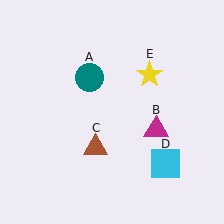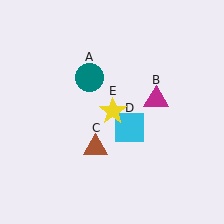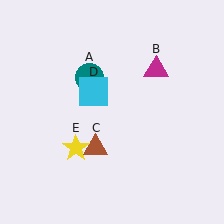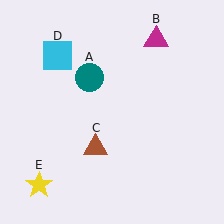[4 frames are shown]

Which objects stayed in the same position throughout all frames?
Teal circle (object A) and brown triangle (object C) remained stationary.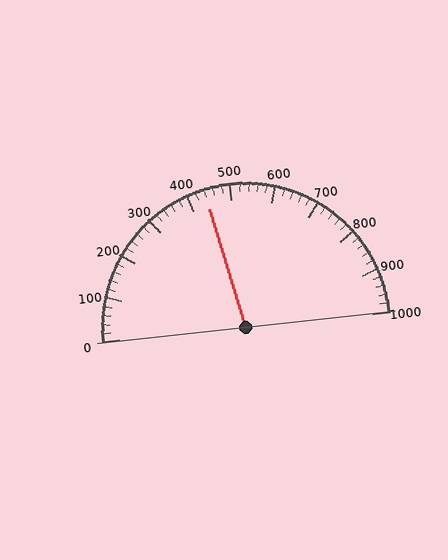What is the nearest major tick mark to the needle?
The nearest major tick mark is 400.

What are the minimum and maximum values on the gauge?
The gauge ranges from 0 to 1000.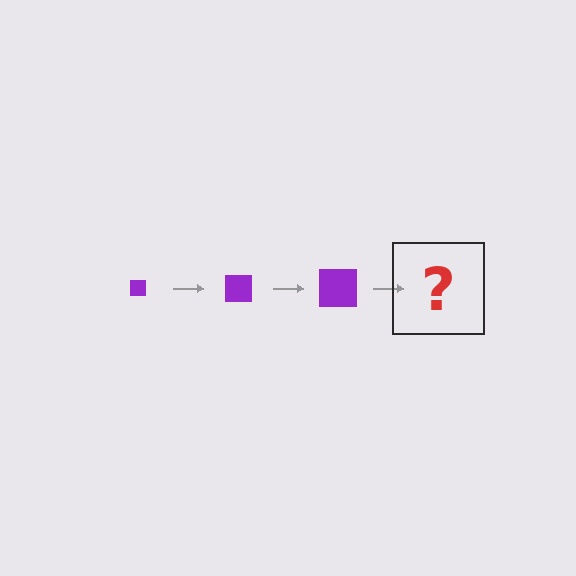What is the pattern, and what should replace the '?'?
The pattern is that the square gets progressively larger each step. The '?' should be a purple square, larger than the previous one.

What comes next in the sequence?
The next element should be a purple square, larger than the previous one.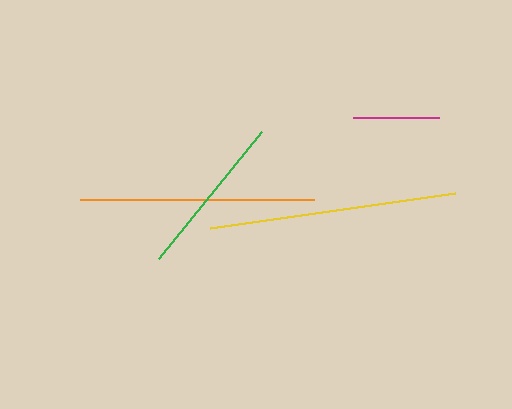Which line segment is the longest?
The yellow line is the longest at approximately 247 pixels.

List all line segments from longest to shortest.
From longest to shortest: yellow, orange, green, magenta.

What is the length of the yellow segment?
The yellow segment is approximately 247 pixels long.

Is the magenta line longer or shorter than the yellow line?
The yellow line is longer than the magenta line.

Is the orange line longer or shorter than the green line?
The orange line is longer than the green line.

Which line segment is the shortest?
The magenta line is the shortest at approximately 87 pixels.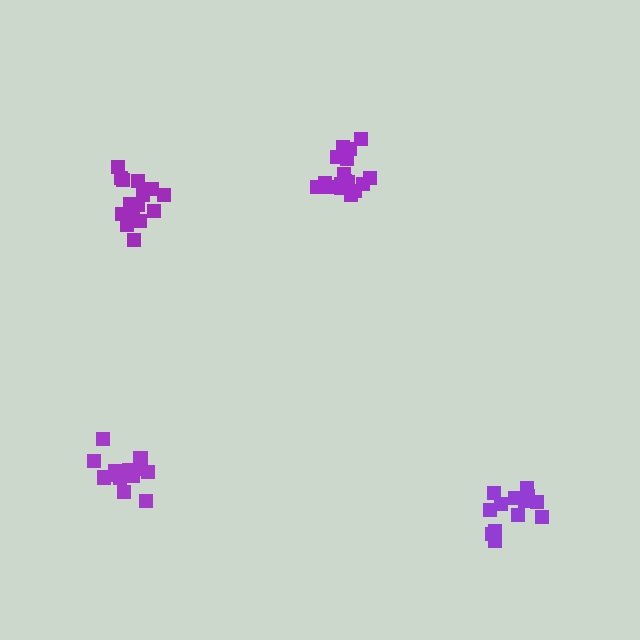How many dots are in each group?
Group 1: 14 dots, Group 2: 16 dots, Group 3: 17 dots, Group 4: 14 dots (61 total).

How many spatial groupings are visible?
There are 4 spatial groupings.